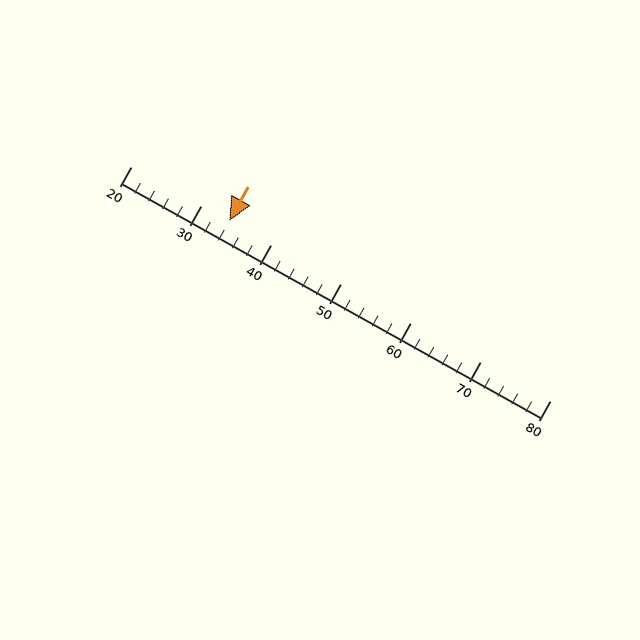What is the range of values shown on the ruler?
The ruler shows values from 20 to 80.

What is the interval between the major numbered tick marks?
The major tick marks are spaced 10 units apart.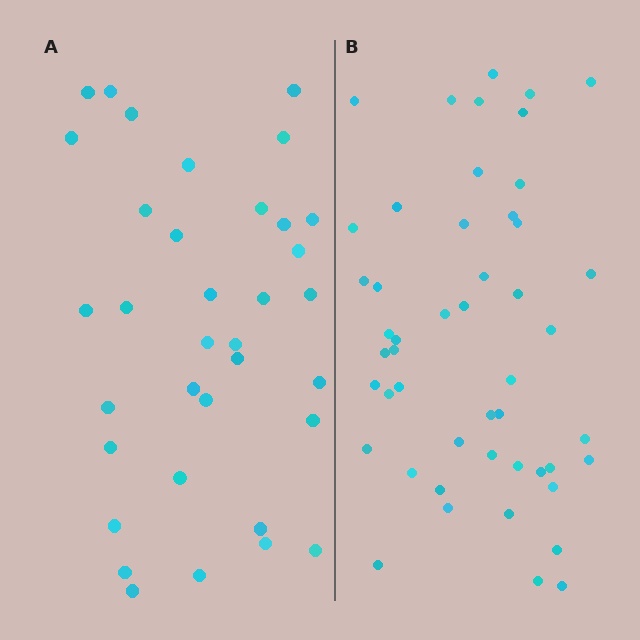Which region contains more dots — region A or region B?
Region B (the right region) has more dots.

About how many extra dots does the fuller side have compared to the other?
Region B has approximately 15 more dots than region A.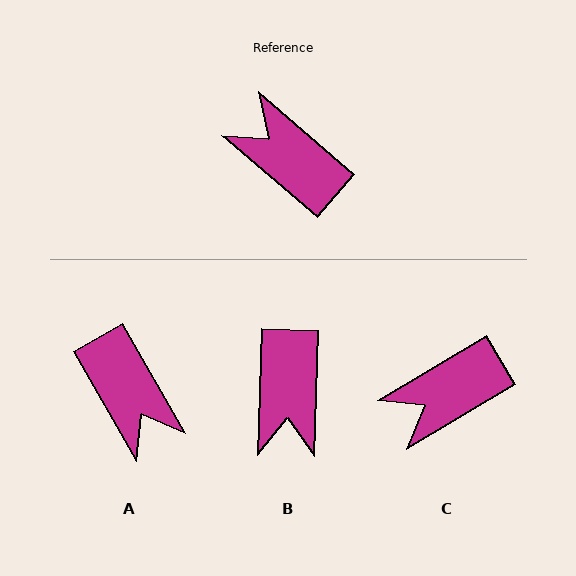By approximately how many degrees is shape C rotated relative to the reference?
Approximately 71 degrees counter-clockwise.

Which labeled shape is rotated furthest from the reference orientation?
A, about 160 degrees away.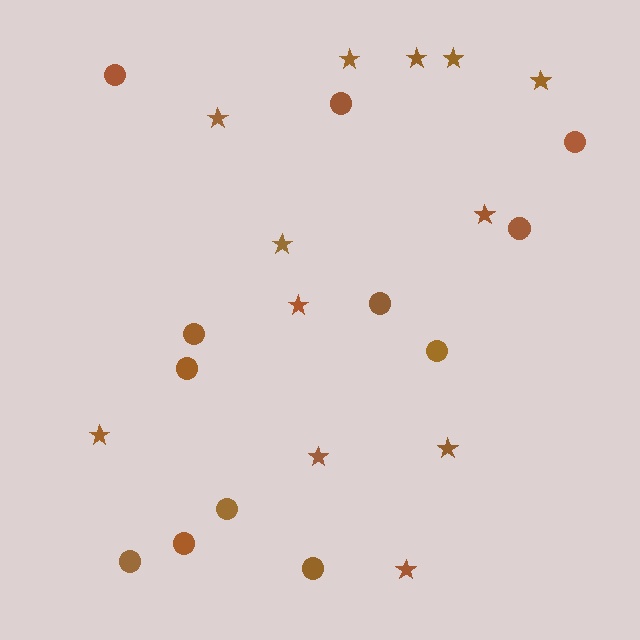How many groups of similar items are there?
There are 2 groups: one group of circles (12) and one group of stars (12).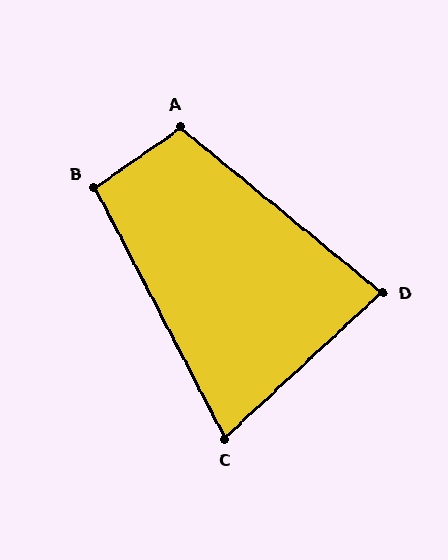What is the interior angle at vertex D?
Approximately 82 degrees (acute).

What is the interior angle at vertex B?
Approximately 98 degrees (obtuse).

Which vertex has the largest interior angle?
A, at approximately 105 degrees.